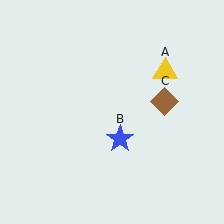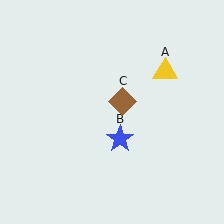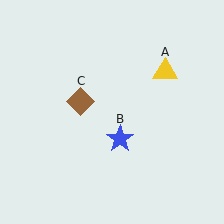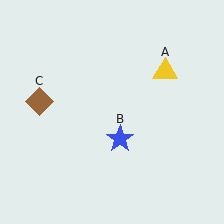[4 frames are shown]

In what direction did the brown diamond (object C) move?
The brown diamond (object C) moved left.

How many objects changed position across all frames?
1 object changed position: brown diamond (object C).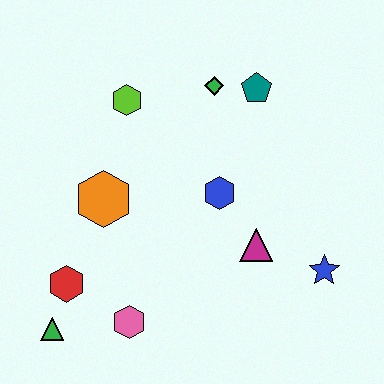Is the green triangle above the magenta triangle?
No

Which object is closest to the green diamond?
The teal pentagon is closest to the green diamond.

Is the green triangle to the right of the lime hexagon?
No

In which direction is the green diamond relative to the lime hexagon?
The green diamond is to the right of the lime hexagon.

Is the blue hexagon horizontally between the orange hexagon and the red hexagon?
No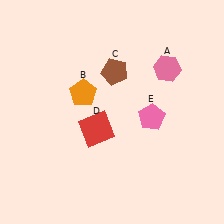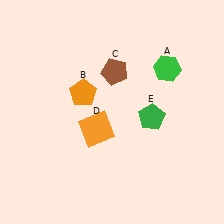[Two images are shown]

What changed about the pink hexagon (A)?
In Image 1, A is pink. In Image 2, it changed to green.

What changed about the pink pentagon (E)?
In Image 1, E is pink. In Image 2, it changed to green.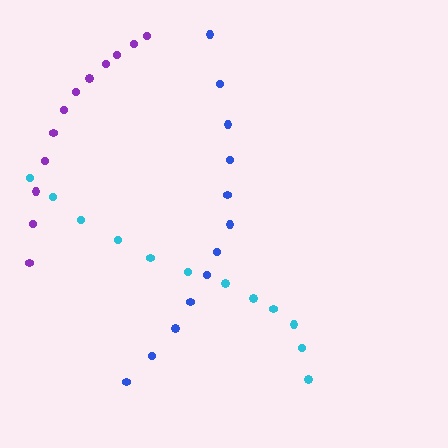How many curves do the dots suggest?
There are 3 distinct paths.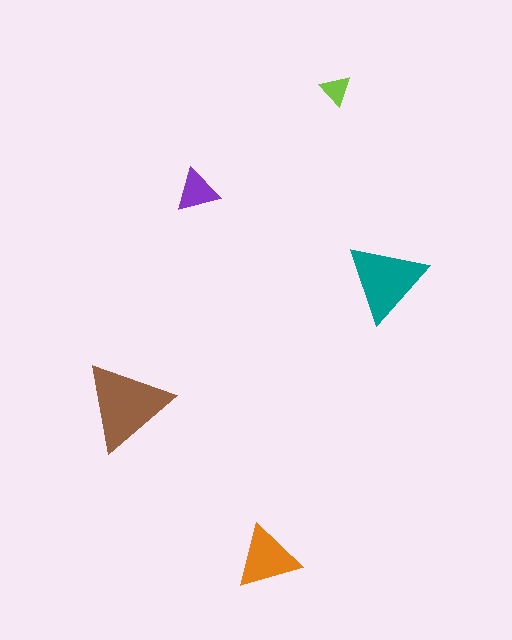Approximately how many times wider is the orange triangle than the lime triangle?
About 2 times wider.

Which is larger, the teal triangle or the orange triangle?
The teal one.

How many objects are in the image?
There are 5 objects in the image.